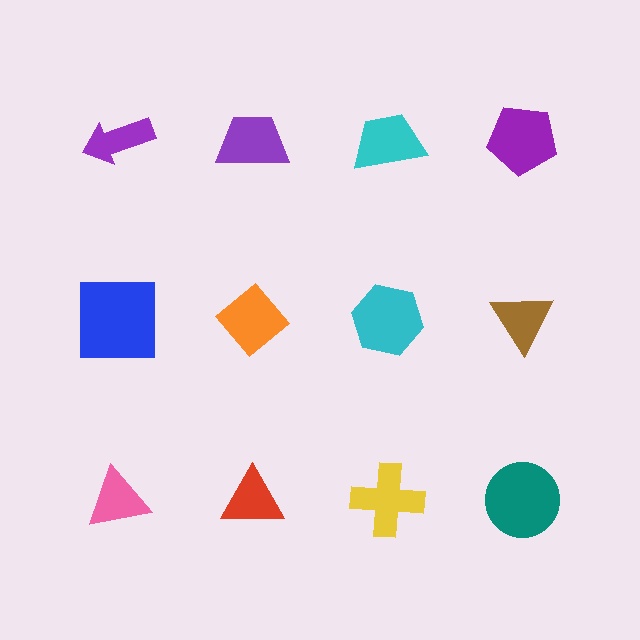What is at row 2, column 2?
An orange diamond.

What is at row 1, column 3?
A cyan trapezoid.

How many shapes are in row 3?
4 shapes.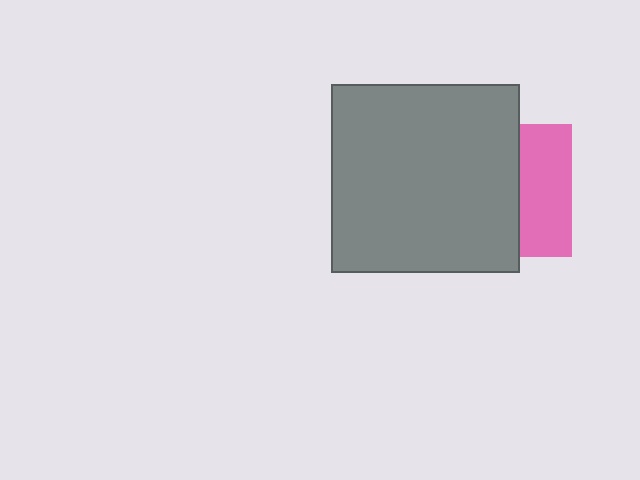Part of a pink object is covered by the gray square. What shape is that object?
It is a square.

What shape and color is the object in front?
The object in front is a gray square.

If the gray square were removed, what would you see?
You would see the complete pink square.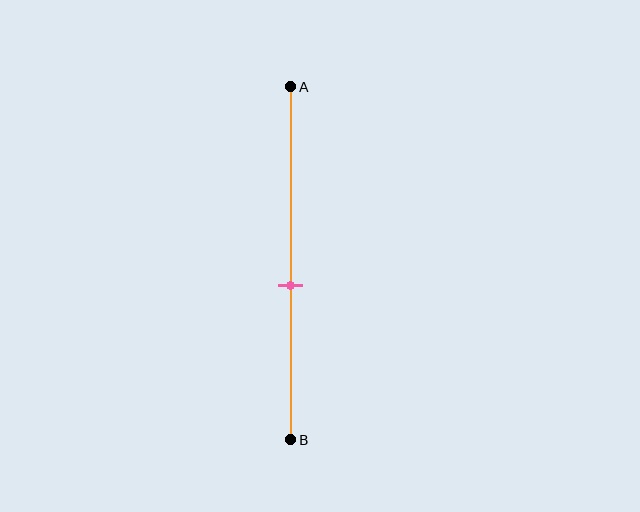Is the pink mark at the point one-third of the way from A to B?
No, the mark is at about 55% from A, not at the 33% one-third point.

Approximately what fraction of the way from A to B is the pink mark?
The pink mark is approximately 55% of the way from A to B.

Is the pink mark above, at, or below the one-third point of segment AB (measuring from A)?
The pink mark is below the one-third point of segment AB.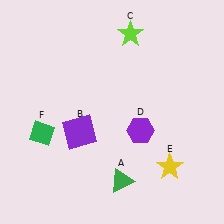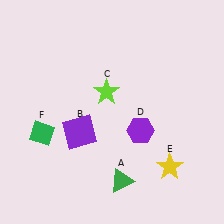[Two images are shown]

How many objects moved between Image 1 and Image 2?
1 object moved between the two images.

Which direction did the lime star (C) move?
The lime star (C) moved down.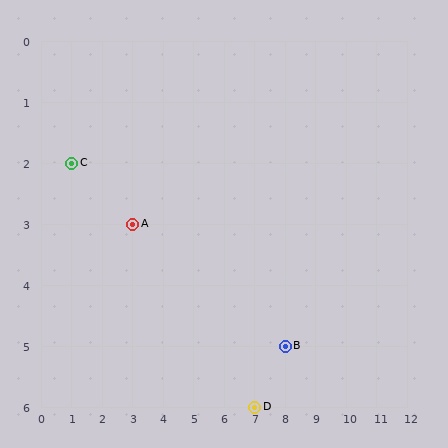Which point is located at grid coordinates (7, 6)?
Point D is at (7, 6).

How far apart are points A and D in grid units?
Points A and D are 4 columns and 3 rows apart (about 5.0 grid units diagonally).